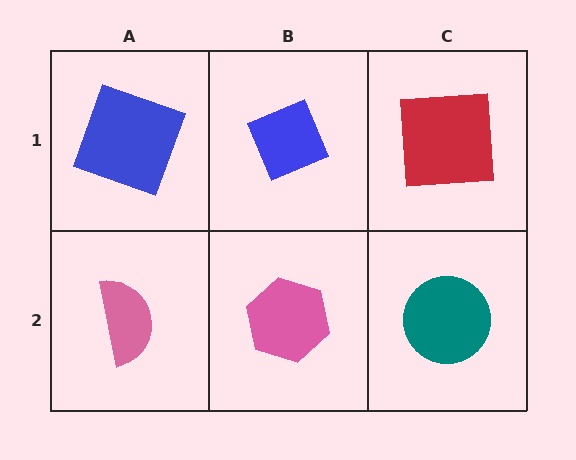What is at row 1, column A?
A blue square.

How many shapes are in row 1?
3 shapes.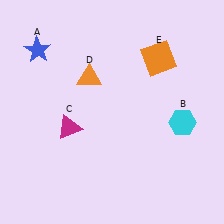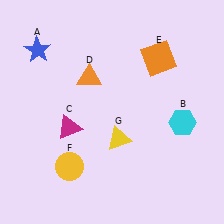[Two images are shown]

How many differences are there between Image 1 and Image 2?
There are 2 differences between the two images.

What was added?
A yellow circle (F), a yellow triangle (G) were added in Image 2.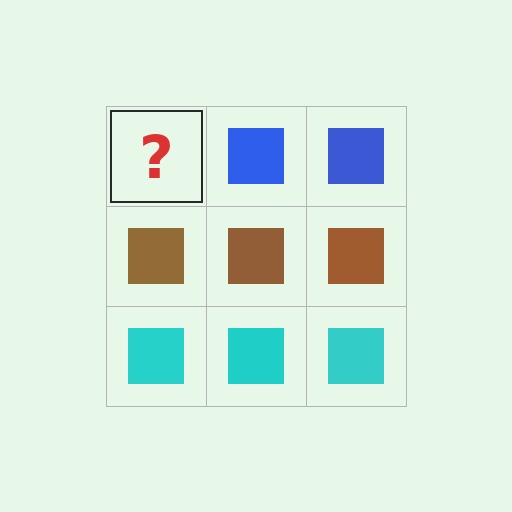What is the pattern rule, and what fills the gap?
The rule is that each row has a consistent color. The gap should be filled with a blue square.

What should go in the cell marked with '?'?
The missing cell should contain a blue square.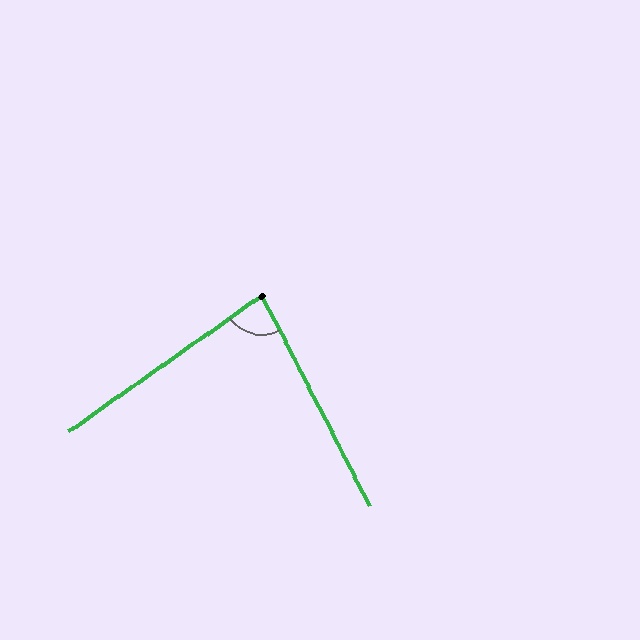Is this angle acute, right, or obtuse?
It is acute.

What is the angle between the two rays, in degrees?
Approximately 82 degrees.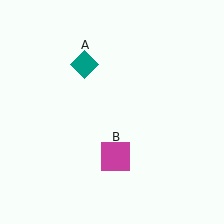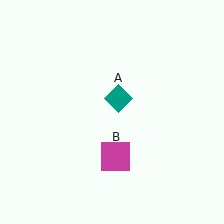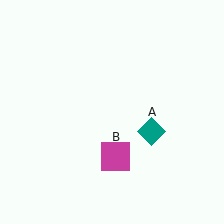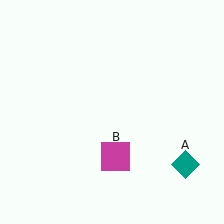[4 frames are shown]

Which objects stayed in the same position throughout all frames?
Magenta square (object B) remained stationary.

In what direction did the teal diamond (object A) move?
The teal diamond (object A) moved down and to the right.